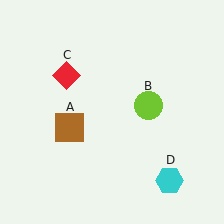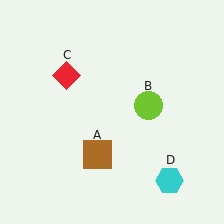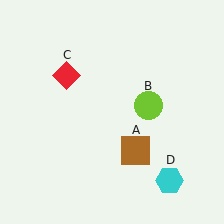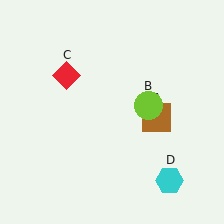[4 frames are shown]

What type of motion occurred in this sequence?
The brown square (object A) rotated counterclockwise around the center of the scene.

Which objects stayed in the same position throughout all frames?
Lime circle (object B) and red diamond (object C) and cyan hexagon (object D) remained stationary.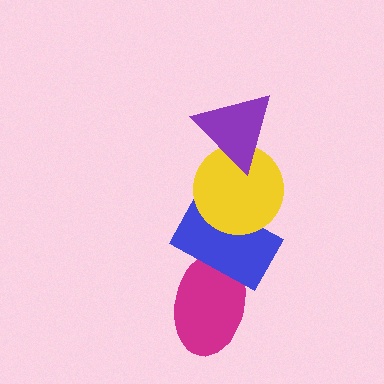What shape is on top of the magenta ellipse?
The blue rectangle is on top of the magenta ellipse.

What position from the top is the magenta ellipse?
The magenta ellipse is 4th from the top.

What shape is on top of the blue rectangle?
The yellow circle is on top of the blue rectangle.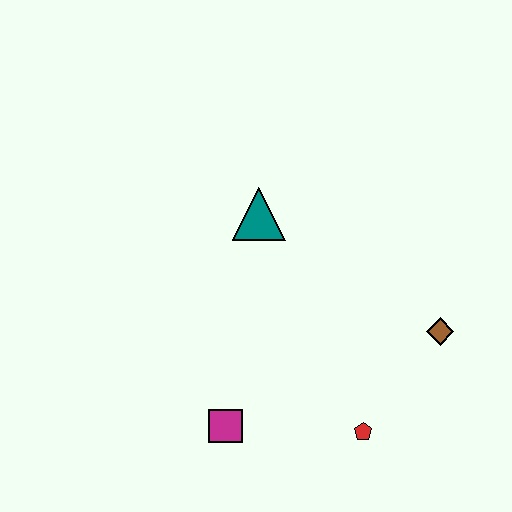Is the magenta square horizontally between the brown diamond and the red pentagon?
No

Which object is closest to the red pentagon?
The brown diamond is closest to the red pentagon.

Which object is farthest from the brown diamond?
The magenta square is farthest from the brown diamond.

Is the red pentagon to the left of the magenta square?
No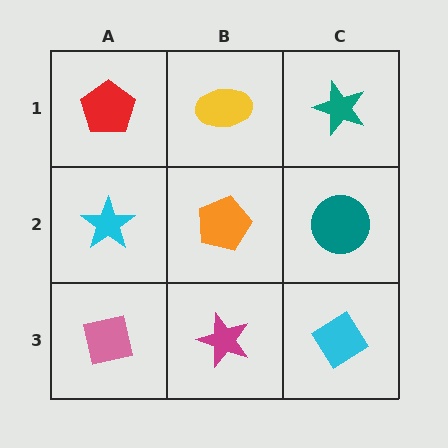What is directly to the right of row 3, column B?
A cyan diamond.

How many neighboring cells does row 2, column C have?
3.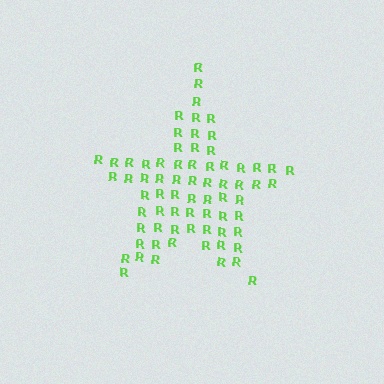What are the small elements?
The small elements are letter R's.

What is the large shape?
The large shape is a star.